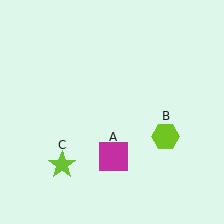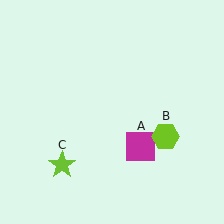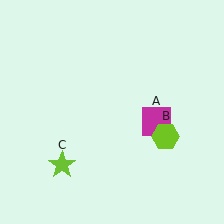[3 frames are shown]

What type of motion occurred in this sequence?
The magenta square (object A) rotated counterclockwise around the center of the scene.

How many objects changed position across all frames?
1 object changed position: magenta square (object A).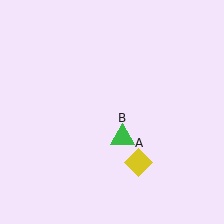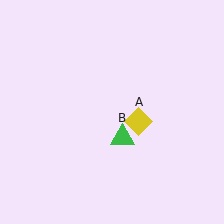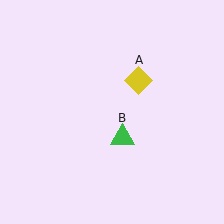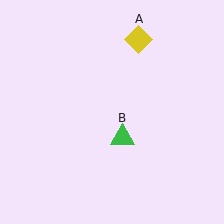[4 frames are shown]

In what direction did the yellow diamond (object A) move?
The yellow diamond (object A) moved up.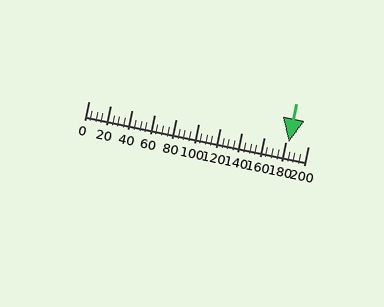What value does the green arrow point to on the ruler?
The green arrow points to approximately 183.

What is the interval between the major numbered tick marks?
The major tick marks are spaced 20 units apart.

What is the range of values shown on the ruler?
The ruler shows values from 0 to 200.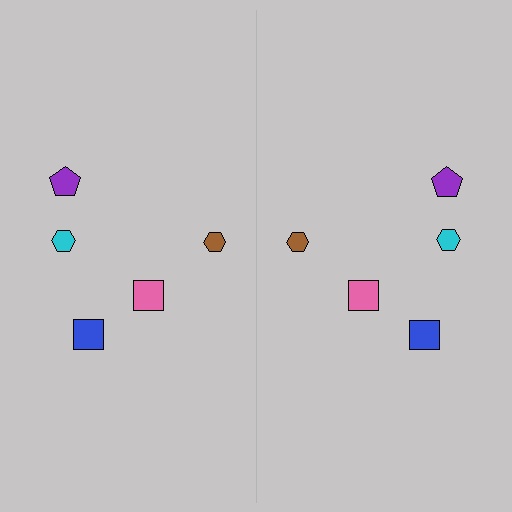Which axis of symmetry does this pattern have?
The pattern has a vertical axis of symmetry running through the center of the image.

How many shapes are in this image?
There are 10 shapes in this image.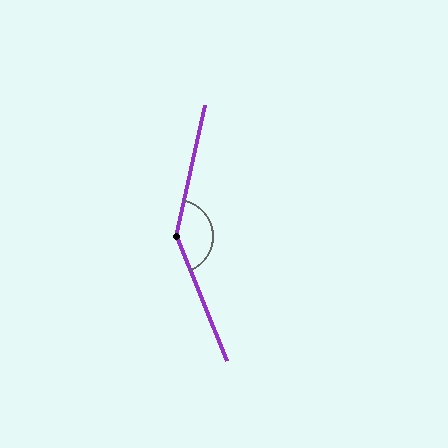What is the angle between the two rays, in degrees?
Approximately 146 degrees.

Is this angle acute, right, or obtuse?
It is obtuse.